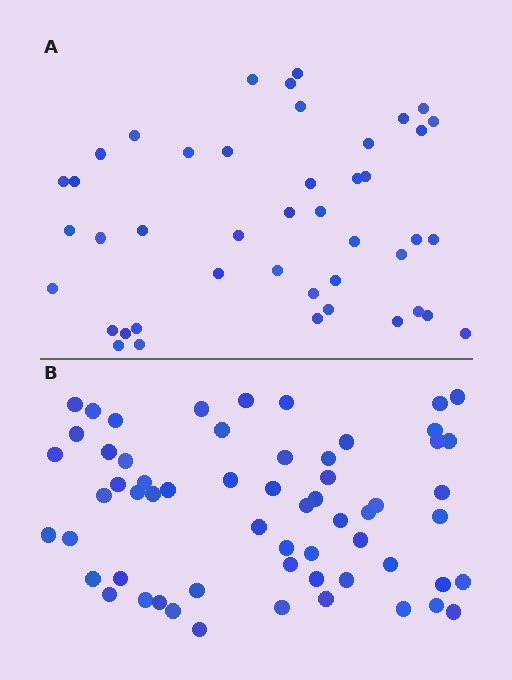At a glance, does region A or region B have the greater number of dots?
Region B (the bottom region) has more dots.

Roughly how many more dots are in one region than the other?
Region B has approximately 15 more dots than region A.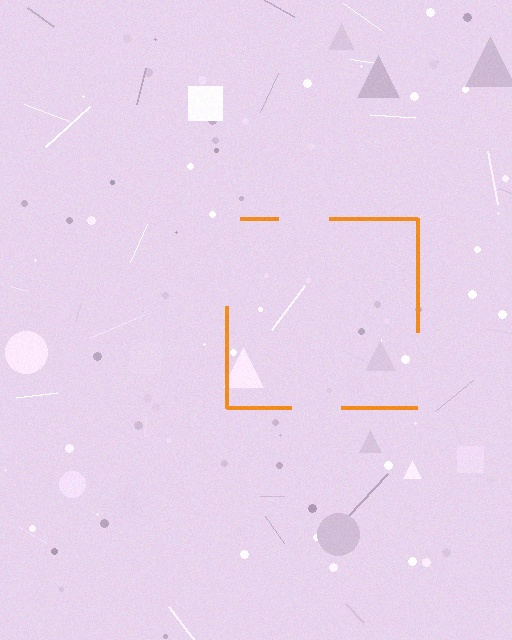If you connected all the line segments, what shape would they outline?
They would outline a square.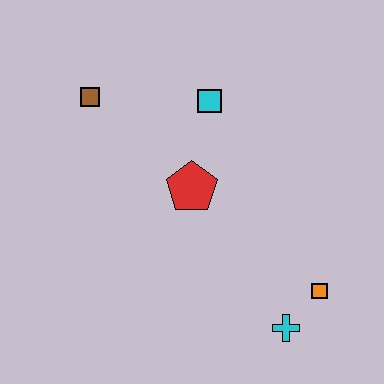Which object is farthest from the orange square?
The brown square is farthest from the orange square.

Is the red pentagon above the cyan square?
No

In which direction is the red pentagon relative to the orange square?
The red pentagon is to the left of the orange square.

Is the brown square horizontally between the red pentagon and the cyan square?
No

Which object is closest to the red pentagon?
The cyan square is closest to the red pentagon.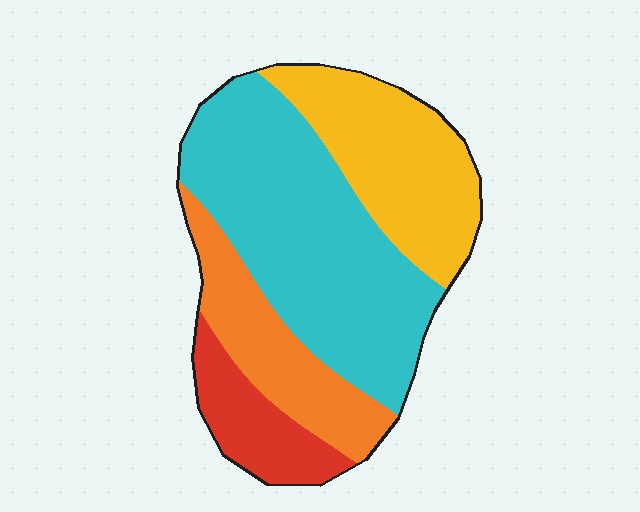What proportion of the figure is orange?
Orange takes up less than a quarter of the figure.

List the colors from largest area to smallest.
From largest to smallest: cyan, yellow, orange, red.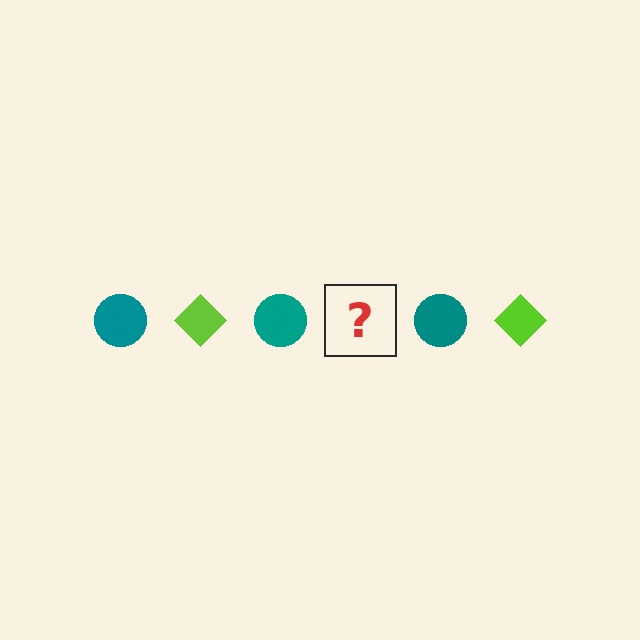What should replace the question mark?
The question mark should be replaced with a lime diamond.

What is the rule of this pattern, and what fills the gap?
The rule is that the pattern alternates between teal circle and lime diamond. The gap should be filled with a lime diamond.